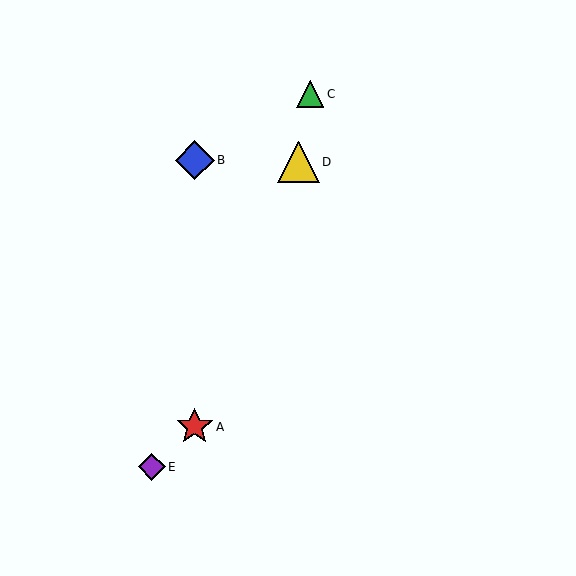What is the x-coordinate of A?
Object A is at x≈195.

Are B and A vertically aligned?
Yes, both are at x≈195.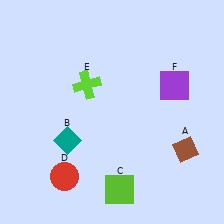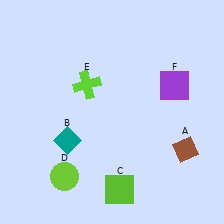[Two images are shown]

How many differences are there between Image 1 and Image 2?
There is 1 difference between the two images.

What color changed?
The circle (D) changed from red in Image 1 to lime in Image 2.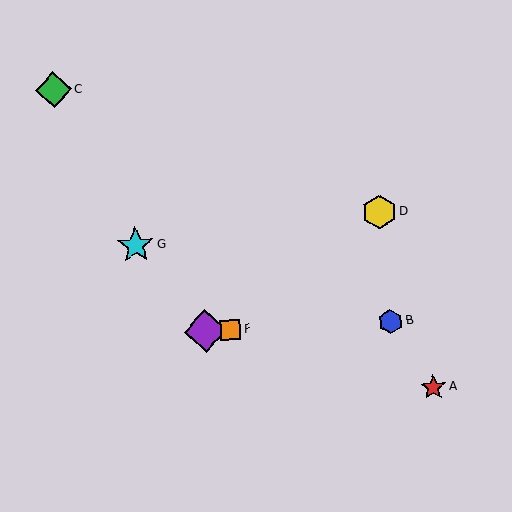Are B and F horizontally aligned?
Yes, both are at y≈322.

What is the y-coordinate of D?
Object D is at y≈212.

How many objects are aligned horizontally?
3 objects (B, E, F) are aligned horizontally.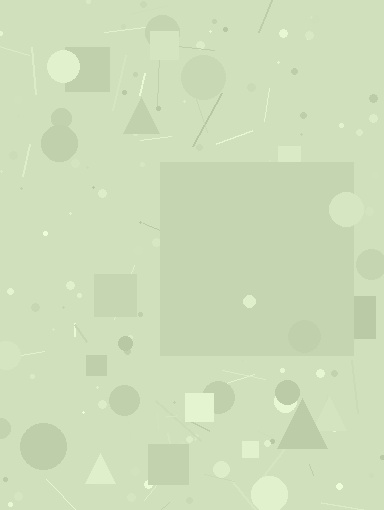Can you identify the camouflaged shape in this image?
The camouflaged shape is a square.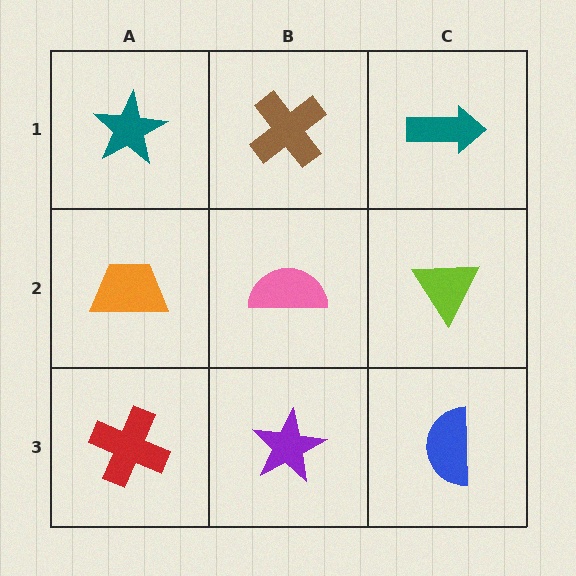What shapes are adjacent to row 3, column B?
A pink semicircle (row 2, column B), a red cross (row 3, column A), a blue semicircle (row 3, column C).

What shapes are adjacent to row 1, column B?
A pink semicircle (row 2, column B), a teal star (row 1, column A), a teal arrow (row 1, column C).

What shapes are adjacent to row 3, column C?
A lime triangle (row 2, column C), a purple star (row 3, column B).